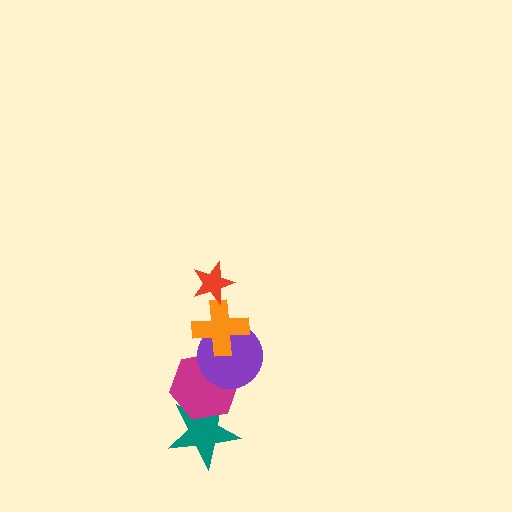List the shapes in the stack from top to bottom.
From top to bottom: the red star, the orange cross, the purple circle, the magenta hexagon, the teal star.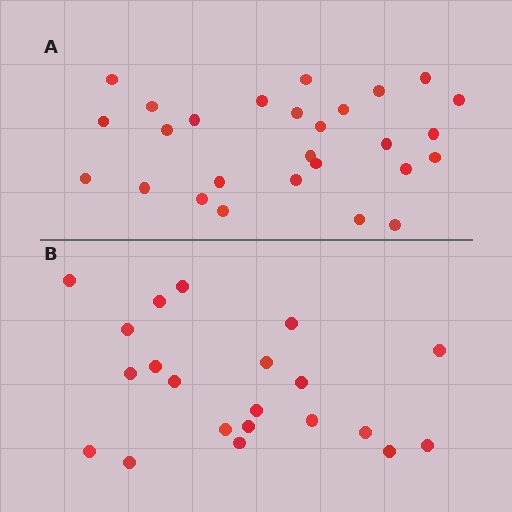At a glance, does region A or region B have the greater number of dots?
Region A (the top region) has more dots.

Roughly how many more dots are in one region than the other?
Region A has about 6 more dots than region B.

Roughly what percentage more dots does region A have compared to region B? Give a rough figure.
About 30% more.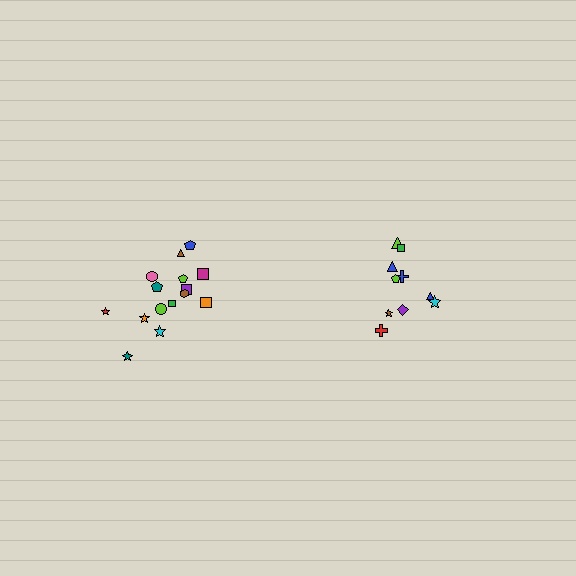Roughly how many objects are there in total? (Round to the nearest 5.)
Roughly 25 objects in total.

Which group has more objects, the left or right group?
The left group.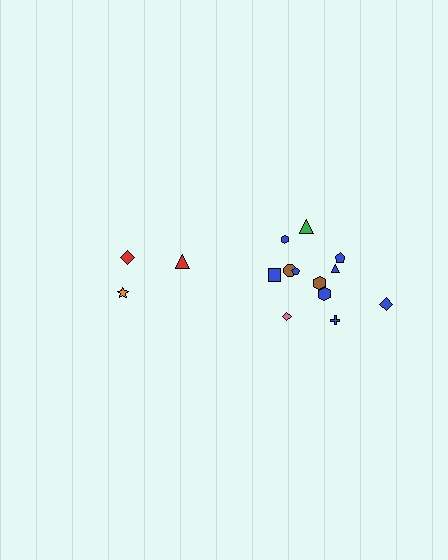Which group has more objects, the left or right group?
The right group.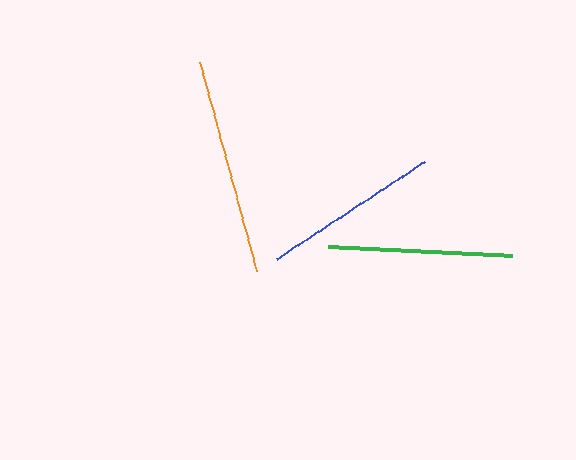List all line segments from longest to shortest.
From longest to shortest: orange, green, blue.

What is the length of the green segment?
The green segment is approximately 184 pixels long.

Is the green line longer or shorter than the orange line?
The orange line is longer than the green line.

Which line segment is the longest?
The orange line is the longest at approximately 217 pixels.